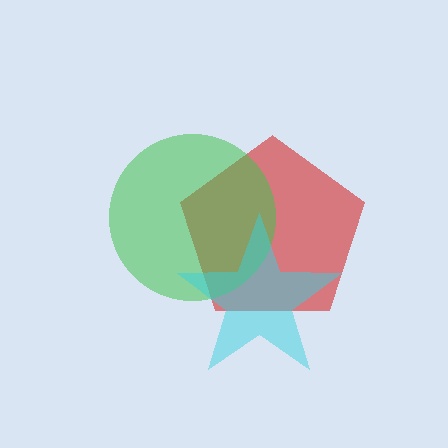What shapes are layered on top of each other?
The layered shapes are: a red pentagon, a green circle, a cyan star.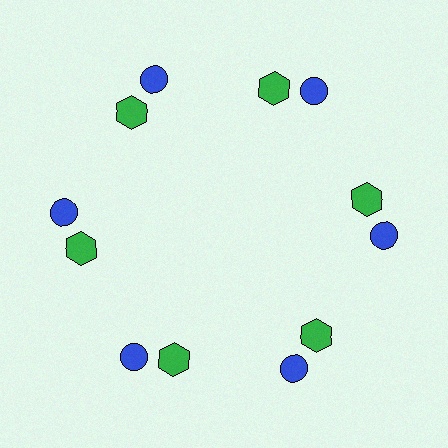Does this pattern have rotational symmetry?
Yes, this pattern has 6-fold rotational symmetry. It looks the same after rotating 60 degrees around the center.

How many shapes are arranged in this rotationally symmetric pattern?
There are 12 shapes, arranged in 6 groups of 2.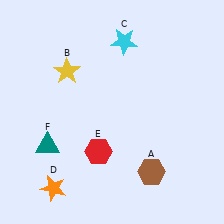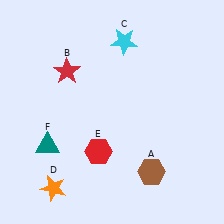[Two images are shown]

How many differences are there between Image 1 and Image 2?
There is 1 difference between the two images.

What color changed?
The star (B) changed from yellow in Image 1 to red in Image 2.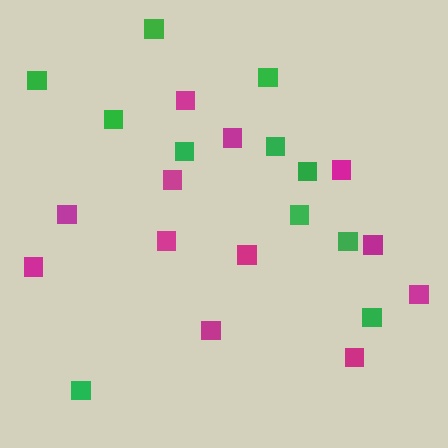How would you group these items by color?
There are 2 groups: one group of green squares (11) and one group of magenta squares (12).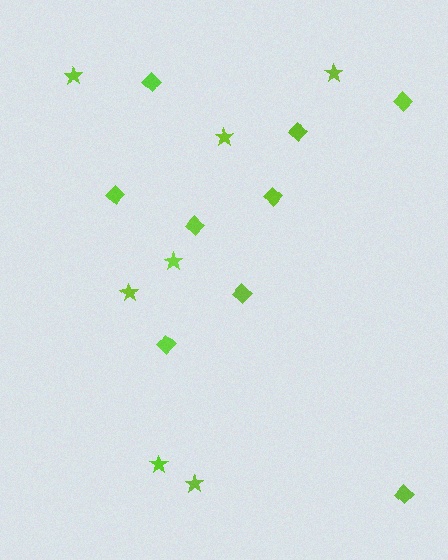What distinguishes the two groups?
There are 2 groups: one group of stars (7) and one group of diamonds (9).